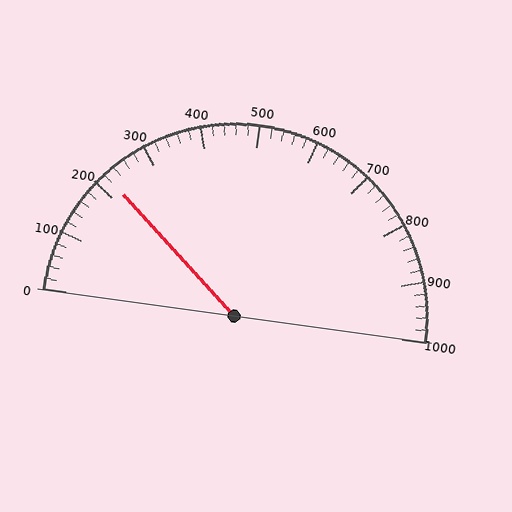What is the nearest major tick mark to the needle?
The nearest major tick mark is 200.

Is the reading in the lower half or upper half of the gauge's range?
The reading is in the lower half of the range (0 to 1000).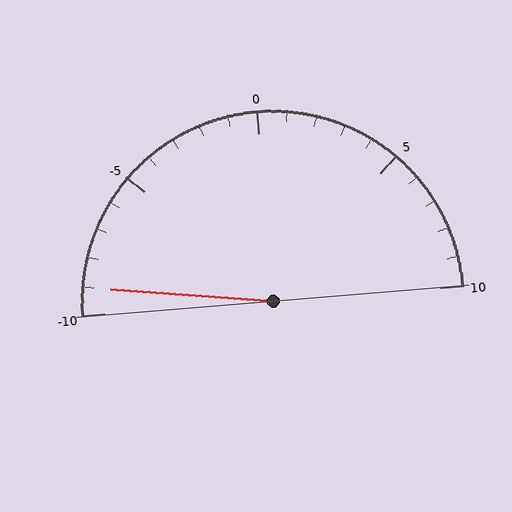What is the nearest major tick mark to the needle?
The nearest major tick mark is -10.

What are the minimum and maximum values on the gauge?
The gauge ranges from -10 to 10.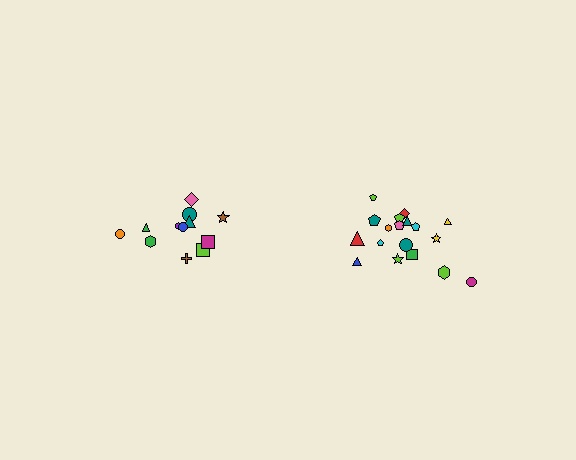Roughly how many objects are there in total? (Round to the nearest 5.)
Roughly 30 objects in total.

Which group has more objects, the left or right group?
The right group.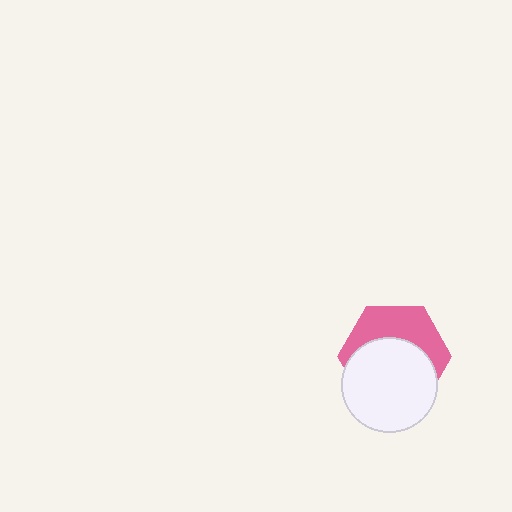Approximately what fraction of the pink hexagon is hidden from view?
Roughly 58% of the pink hexagon is hidden behind the white circle.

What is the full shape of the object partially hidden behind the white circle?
The partially hidden object is a pink hexagon.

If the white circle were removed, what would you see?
You would see the complete pink hexagon.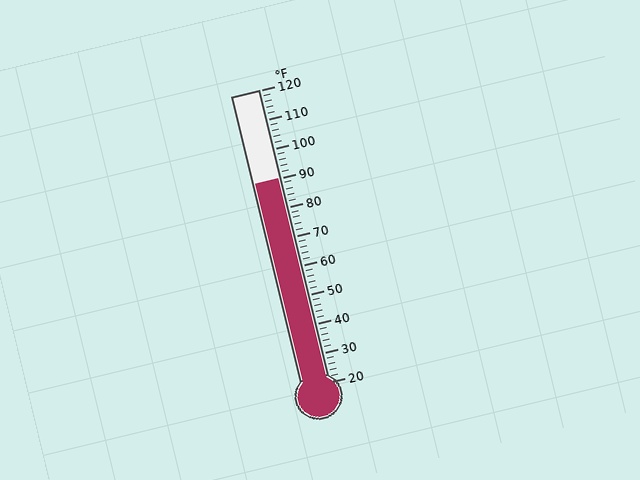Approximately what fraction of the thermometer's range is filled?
The thermometer is filled to approximately 70% of its range.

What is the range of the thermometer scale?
The thermometer scale ranges from 20°F to 120°F.